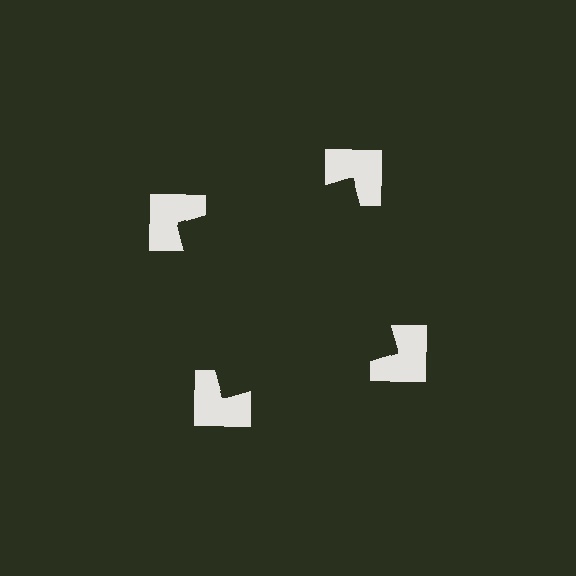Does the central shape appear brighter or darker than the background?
It typically appears slightly darker than the background, even though no actual brightness change is drawn.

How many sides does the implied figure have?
4 sides.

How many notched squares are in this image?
There are 4 — one at each vertex of the illusory square.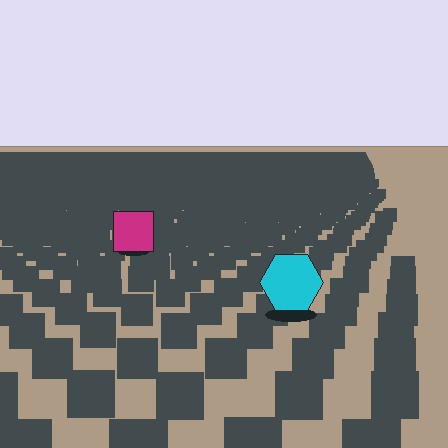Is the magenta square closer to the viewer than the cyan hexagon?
No. The cyan hexagon is closer — you can tell from the texture gradient: the ground texture is coarser near it.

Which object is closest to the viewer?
The cyan hexagon is closest. The texture marks near it are larger and more spread out.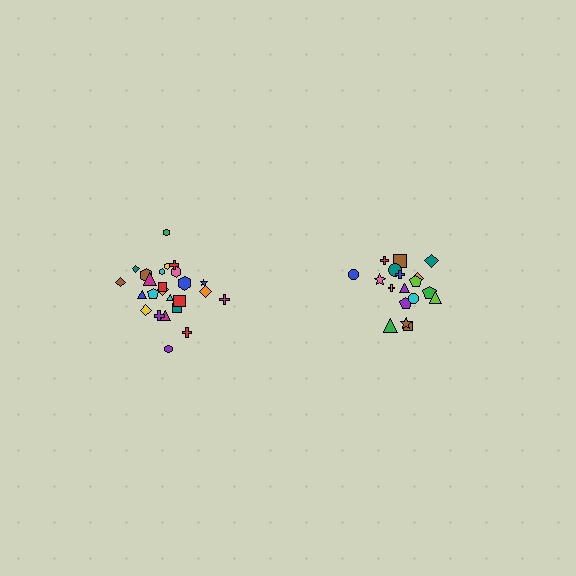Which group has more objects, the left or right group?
The left group.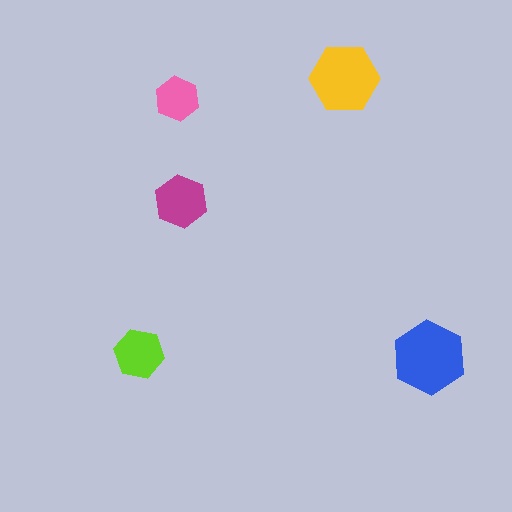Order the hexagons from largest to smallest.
the blue one, the yellow one, the magenta one, the lime one, the pink one.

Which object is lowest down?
The blue hexagon is bottommost.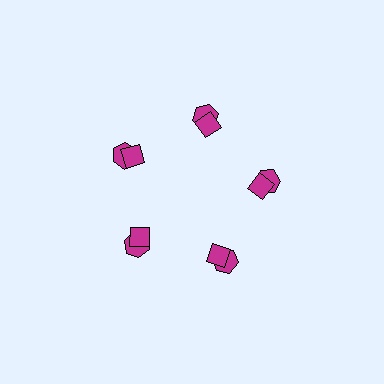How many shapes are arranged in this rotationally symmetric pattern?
There are 10 shapes, arranged in 5 groups of 2.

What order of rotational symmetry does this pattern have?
This pattern has 5-fold rotational symmetry.